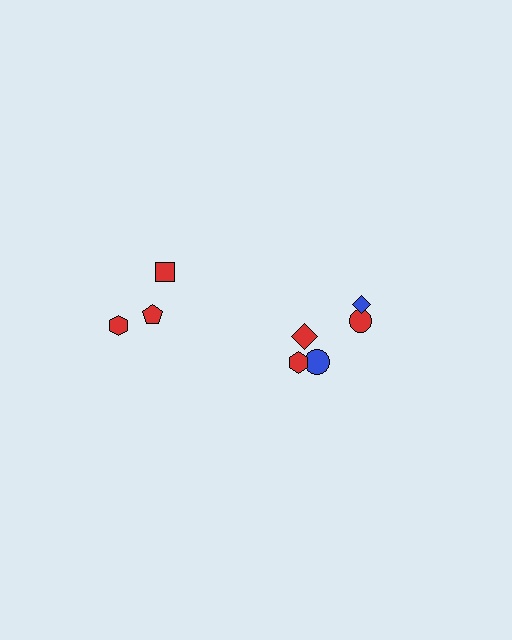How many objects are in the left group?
There are 3 objects.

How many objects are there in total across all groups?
There are 8 objects.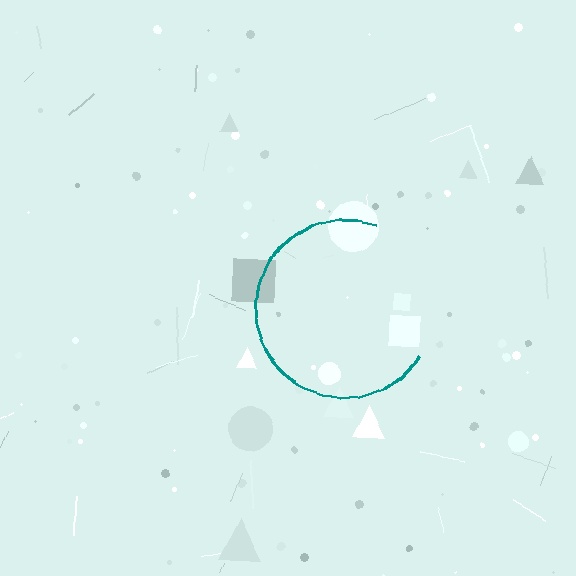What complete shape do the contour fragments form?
The contour fragments form a circle.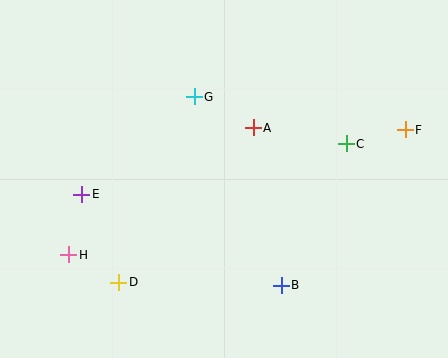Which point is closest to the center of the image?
Point A at (253, 128) is closest to the center.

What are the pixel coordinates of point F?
Point F is at (405, 130).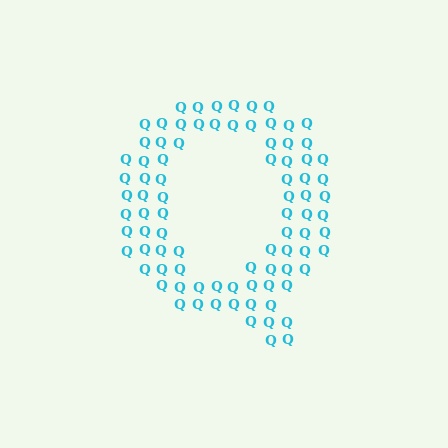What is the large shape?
The large shape is the letter Q.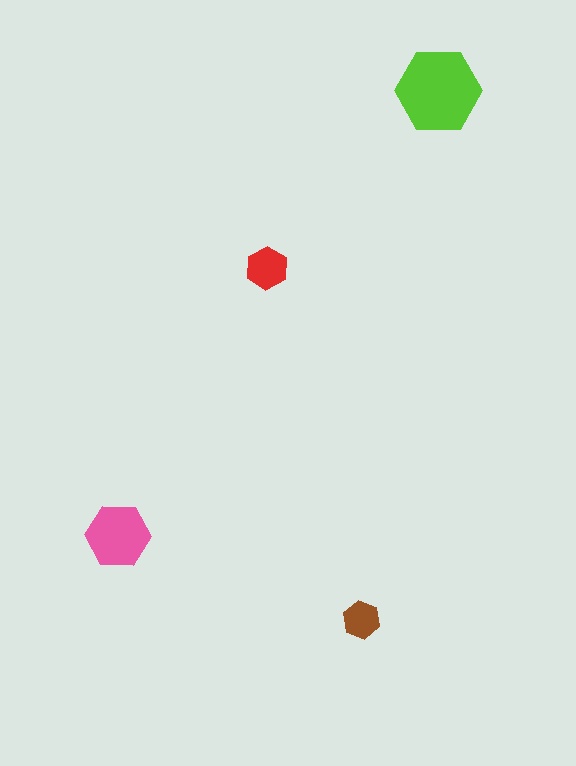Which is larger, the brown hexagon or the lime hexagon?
The lime one.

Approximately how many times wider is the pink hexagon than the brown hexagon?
About 1.5 times wider.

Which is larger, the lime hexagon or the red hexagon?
The lime one.